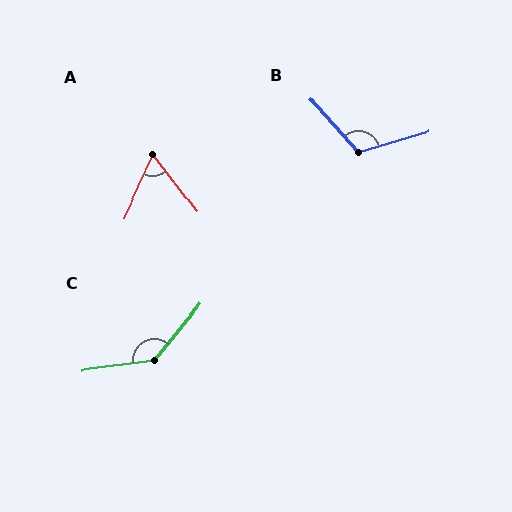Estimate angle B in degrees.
Approximately 115 degrees.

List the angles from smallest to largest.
A (62°), B (115°), C (137°).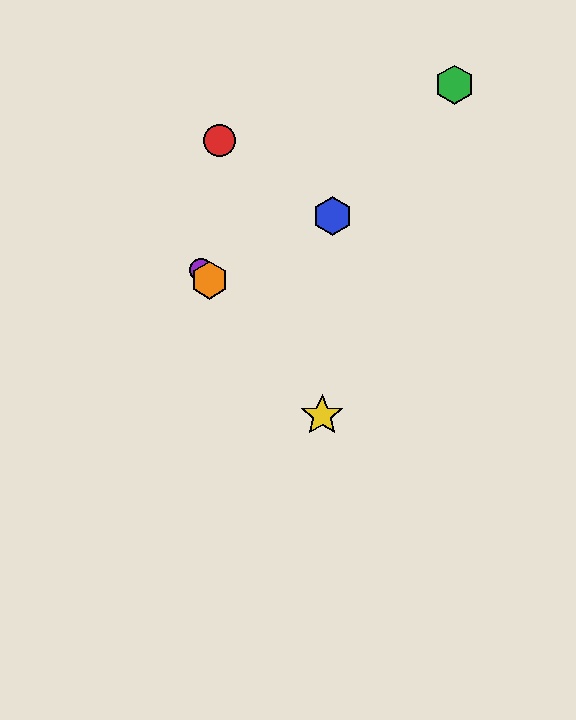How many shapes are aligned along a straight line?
3 shapes (the yellow star, the purple circle, the orange hexagon) are aligned along a straight line.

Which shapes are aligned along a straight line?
The yellow star, the purple circle, the orange hexagon are aligned along a straight line.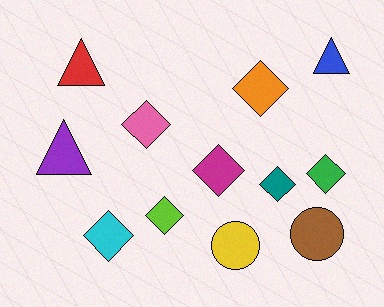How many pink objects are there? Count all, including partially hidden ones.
There is 1 pink object.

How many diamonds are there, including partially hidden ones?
There are 7 diamonds.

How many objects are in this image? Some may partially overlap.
There are 12 objects.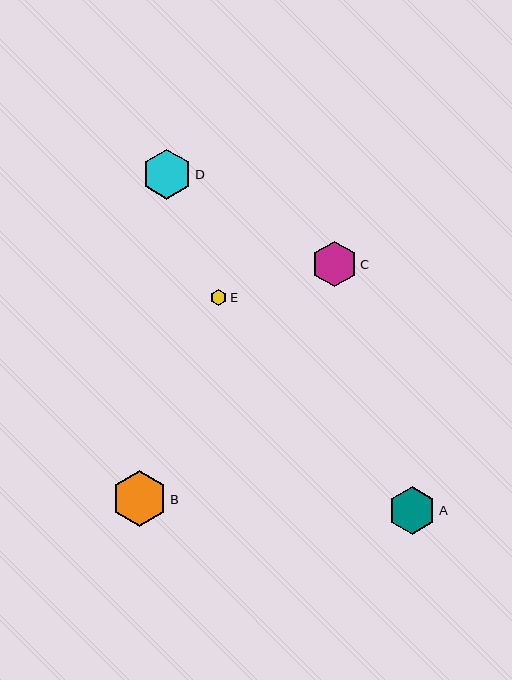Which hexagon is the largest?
Hexagon B is the largest with a size of approximately 56 pixels.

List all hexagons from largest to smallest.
From largest to smallest: B, D, A, C, E.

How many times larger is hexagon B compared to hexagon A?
Hexagon B is approximately 1.2 times the size of hexagon A.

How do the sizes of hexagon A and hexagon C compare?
Hexagon A and hexagon C are approximately the same size.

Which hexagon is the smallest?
Hexagon E is the smallest with a size of approximately 16 pixels.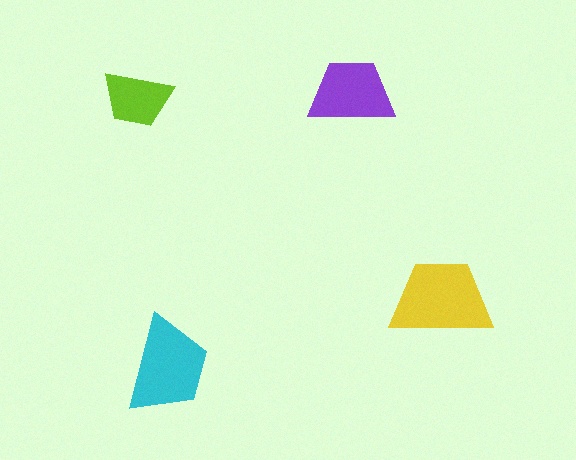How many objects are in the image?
There are 4 objects in the image.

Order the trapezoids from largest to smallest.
the yellow one, the cyan one, the purple one, the lime one.